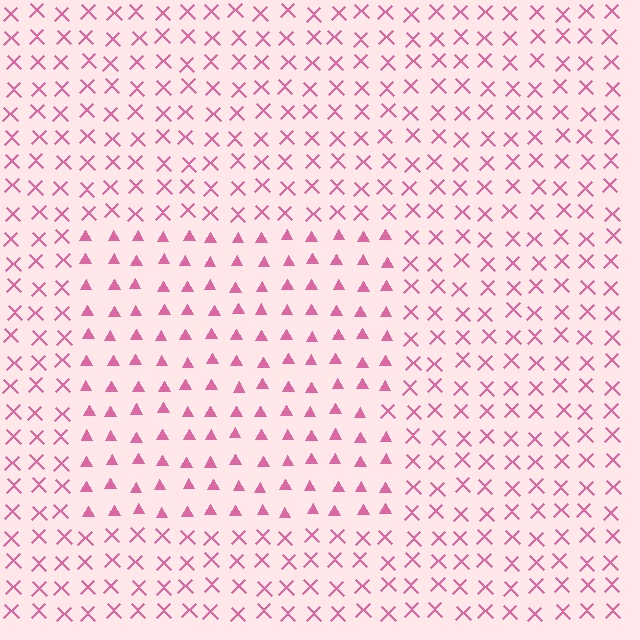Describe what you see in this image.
The image is filled with small pink elements arranged in a uniform grid. A rectangle-shaped region contains triangles, while the surrounding area contains X marks. The boundary is defined purely by the change in element shape.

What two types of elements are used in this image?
The image uses triangles inside the rectangle region and X marks outside it.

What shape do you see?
I see a rectangle.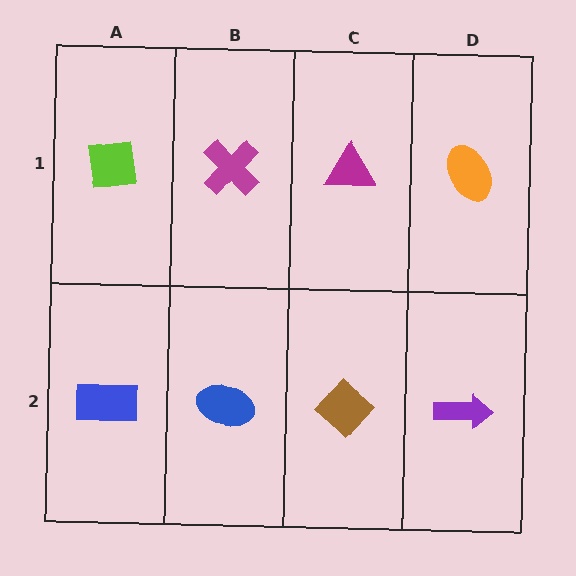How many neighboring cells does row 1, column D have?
2.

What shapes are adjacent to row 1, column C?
A brown diamond (row 2, column C), a magenta cross (row 1, column B), an orange ellipse (row 1, column D).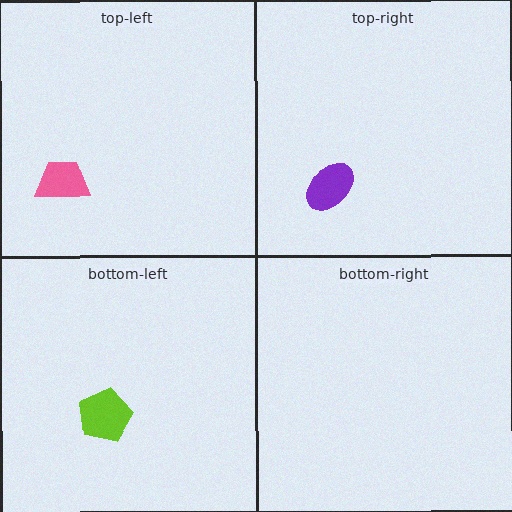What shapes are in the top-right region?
The purple ellipse.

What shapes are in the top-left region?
The pink trapezoid.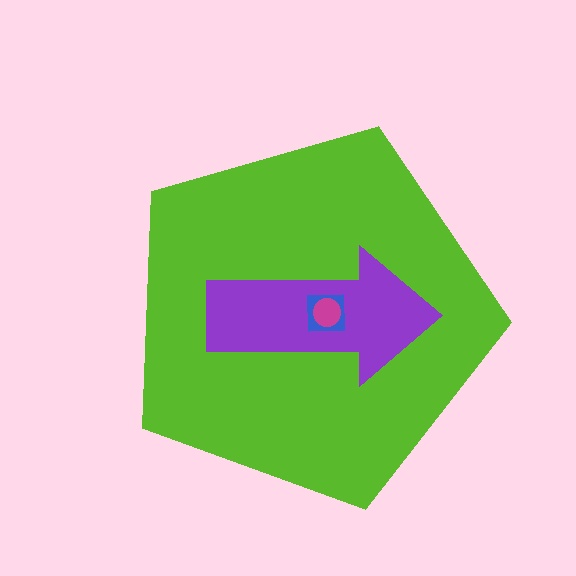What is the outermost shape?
The lime pentagon.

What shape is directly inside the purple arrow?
The blue square.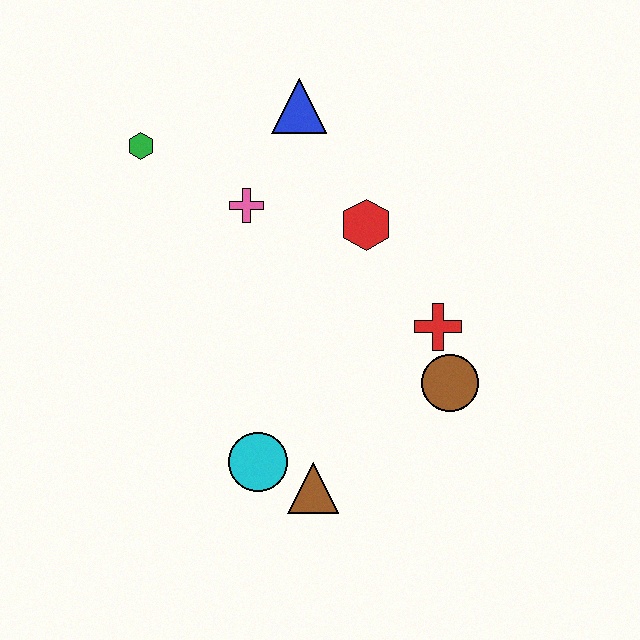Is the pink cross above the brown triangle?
Yes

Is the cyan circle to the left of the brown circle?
Yes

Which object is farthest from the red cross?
The green hexagon is farthest from the red cross.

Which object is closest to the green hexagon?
The pink cross is closest to the green hexagon.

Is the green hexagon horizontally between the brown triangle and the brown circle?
No